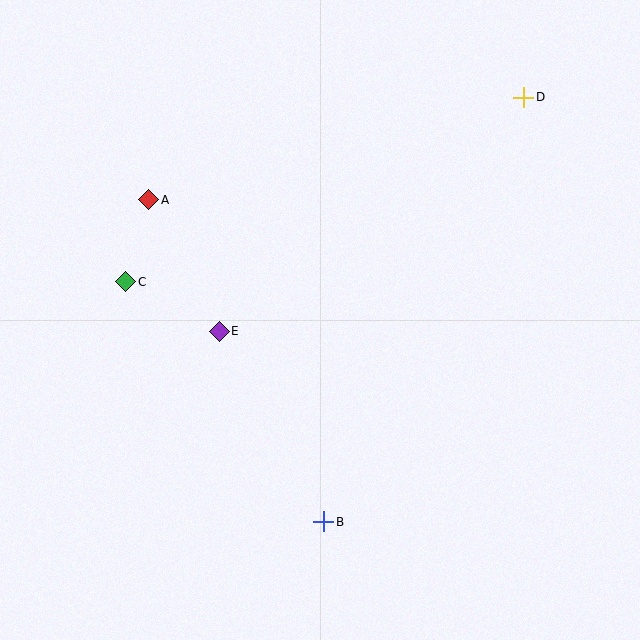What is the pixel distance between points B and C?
The distance between B and C is 311 pixels.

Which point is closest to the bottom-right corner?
Point B is closest to the bottom-right corner.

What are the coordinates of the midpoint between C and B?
The midpoint between C and B is at (225, 402).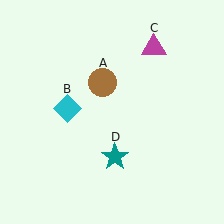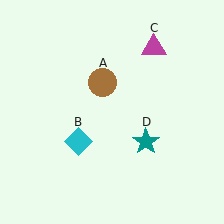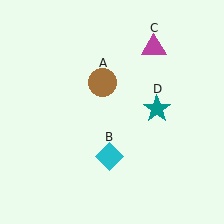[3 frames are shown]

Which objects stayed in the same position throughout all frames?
Brown circle (object A) and magenta triangle (object C) remained stationary.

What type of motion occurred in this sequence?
The cyan diamond (object B), teal star (object D) rotated counterclockwise around the center of the scene.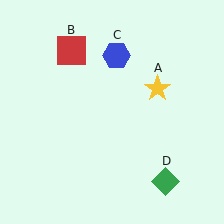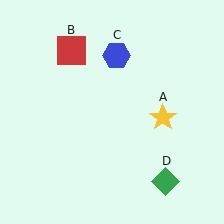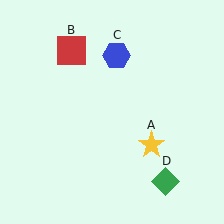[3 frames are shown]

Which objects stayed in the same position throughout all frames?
Red square (object B) and blue hexagon (object C) and green diamond (object D) remained stationary.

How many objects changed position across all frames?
1 object changed position: yellow star (object A).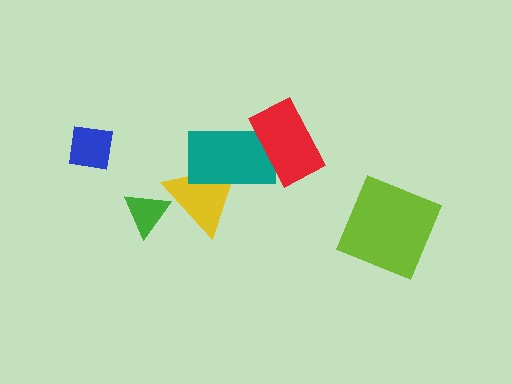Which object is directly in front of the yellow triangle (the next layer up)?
The teal rectangle is directly in front of the yellow triangle.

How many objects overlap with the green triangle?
1 object overlaps with the green triangle.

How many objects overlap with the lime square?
0 objects overlap with the lime square.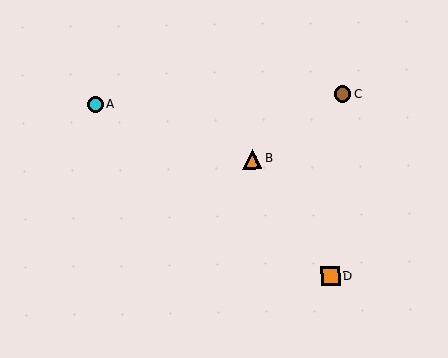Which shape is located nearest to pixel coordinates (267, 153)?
The orange triangle (labeled B) at (252, 159) is nearest to that location.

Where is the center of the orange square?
The center of the orange square is at (330, 277).